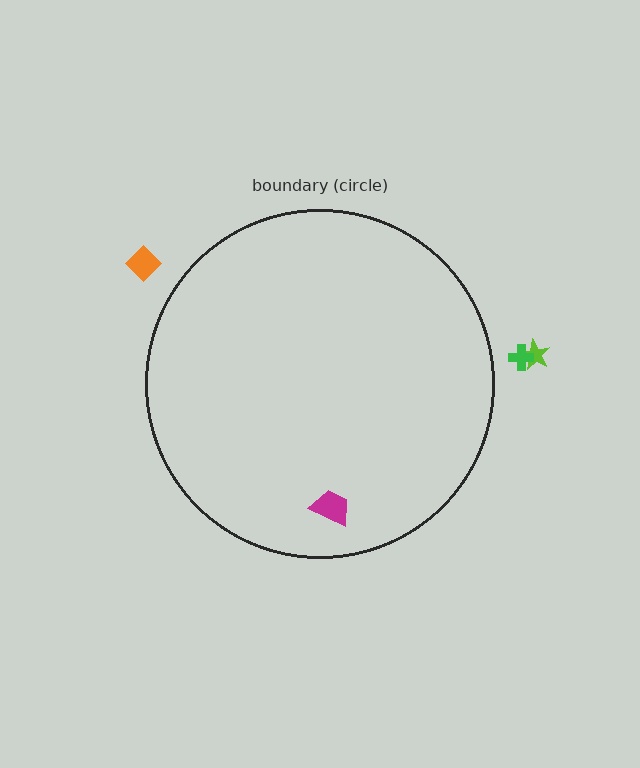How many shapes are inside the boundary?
1 inside, 3 outside.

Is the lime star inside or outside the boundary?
Outside.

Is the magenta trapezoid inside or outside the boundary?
Inside.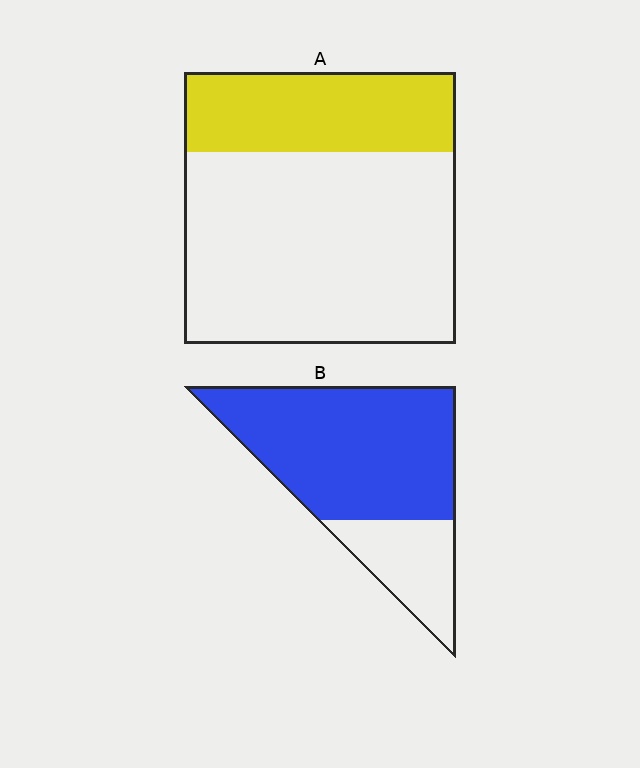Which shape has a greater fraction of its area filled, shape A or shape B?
Shape B.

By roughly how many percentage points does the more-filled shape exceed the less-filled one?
By roughly 45 percentage points (B over A).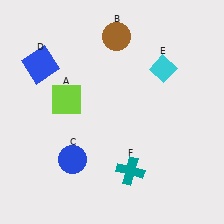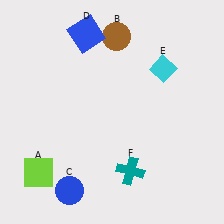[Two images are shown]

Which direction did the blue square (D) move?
The blue square (D) moved right.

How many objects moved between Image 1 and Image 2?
3 objects moved between the two images.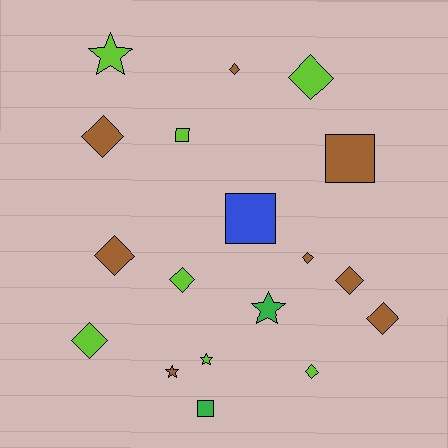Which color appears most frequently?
Brown, with 8 objects.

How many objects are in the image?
There are 18 objects.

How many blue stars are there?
There are no blue stars.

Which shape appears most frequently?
Diamond, with 10 objects.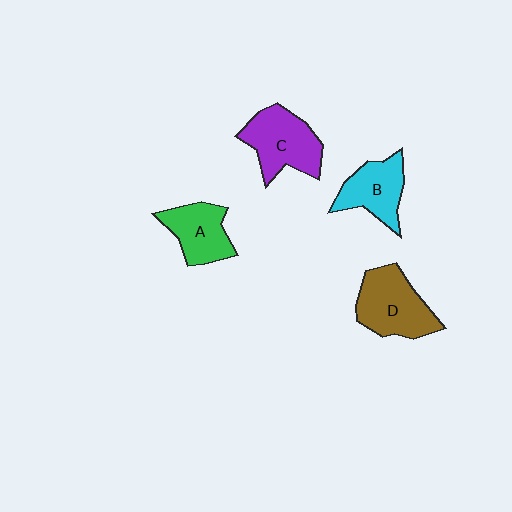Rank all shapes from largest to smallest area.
From largest to smallest: D (brown), C (purple), B (cyan), A (green).